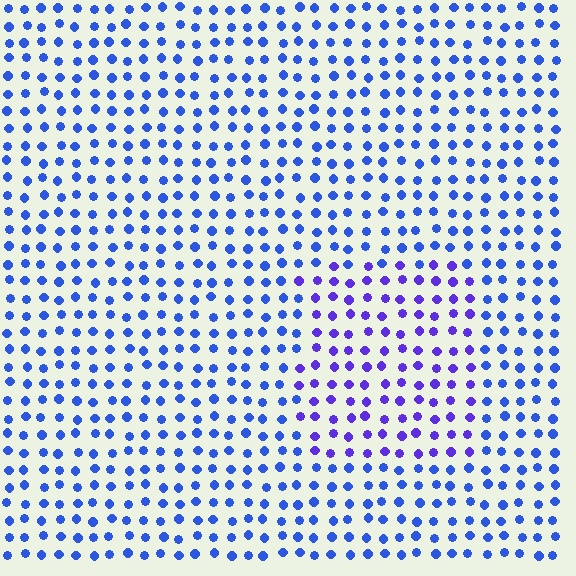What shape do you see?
I see a rectangle.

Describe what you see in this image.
The image is filled with small blue elements in a uniform arrangement. A rectangle-shaped region is visible where the elements are tinted to a slightly different hue, forming a subtle color boundary.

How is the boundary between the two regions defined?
The boundary is defined purely by a slight shift in hue (about 30 degrees). Spacing, size, and orientation are identical on both sides.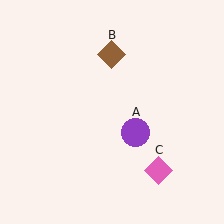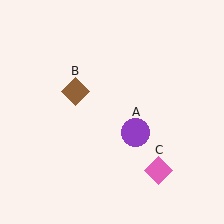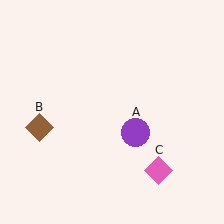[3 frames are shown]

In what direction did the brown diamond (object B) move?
The brown diamond (object B) moved down and to the left.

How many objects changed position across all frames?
1 object changed position: brown diamond (object B).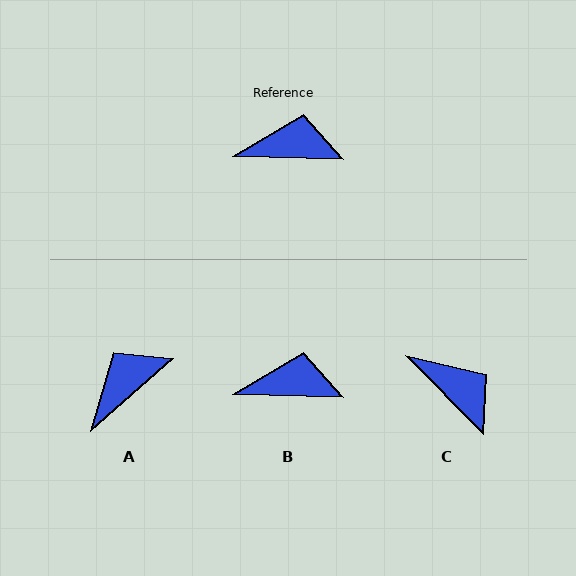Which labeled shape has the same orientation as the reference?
B.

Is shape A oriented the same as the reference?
No, it is off by about 42 degrees.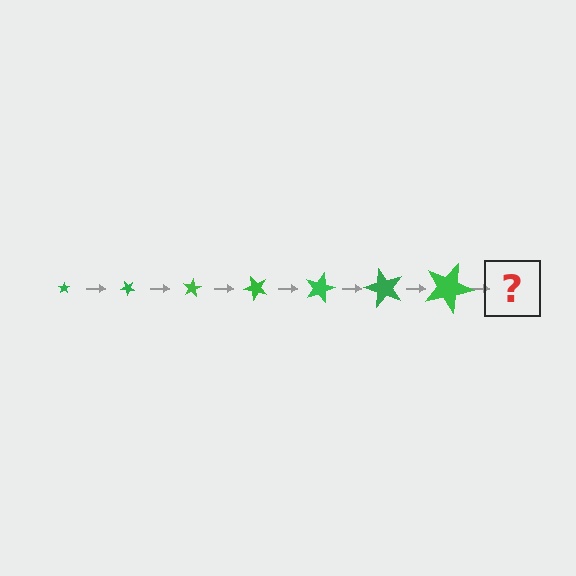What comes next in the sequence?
The next element should be a star, larger than the previous one and rotated 280 degrees from the start.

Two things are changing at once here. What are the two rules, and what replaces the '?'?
The two rules are that the star grows larger each step and it rotates 40 degrees each step. The '?' should be a star, larger than the previous one and rotated 280 degrees from the start.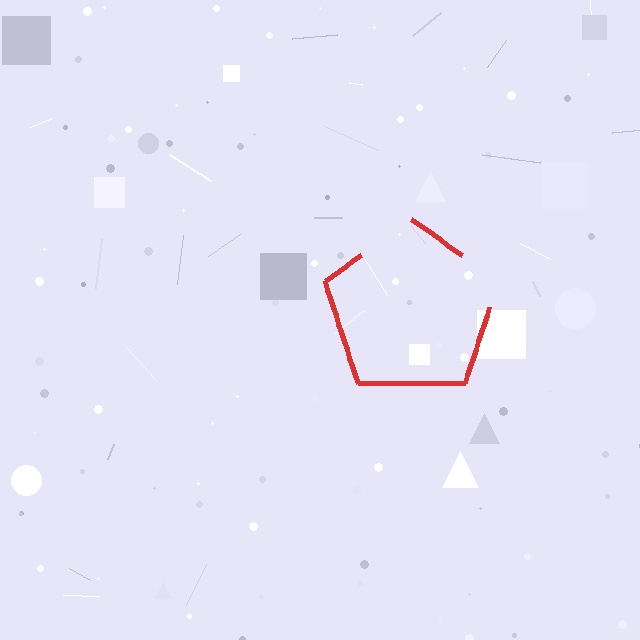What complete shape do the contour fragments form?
The contour fragments form a pentagon.